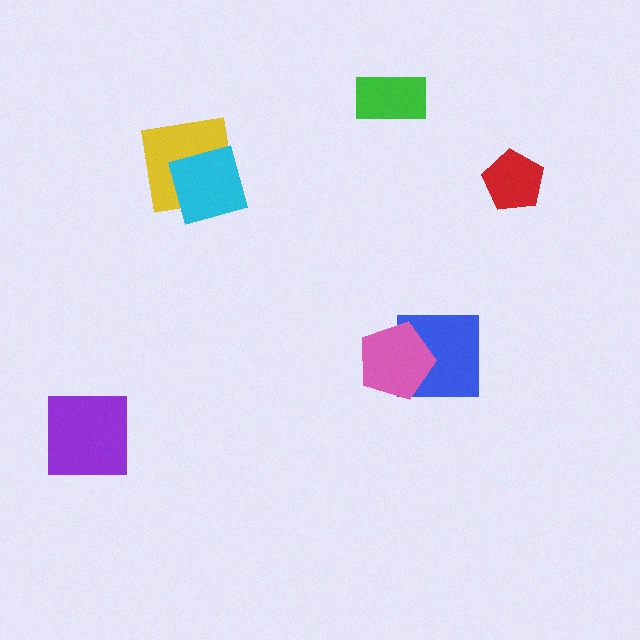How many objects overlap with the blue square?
1 object overlaps with the blue square.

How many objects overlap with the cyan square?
1 object overlaps with the cyan square.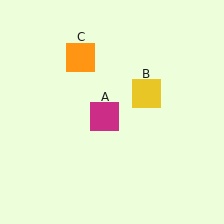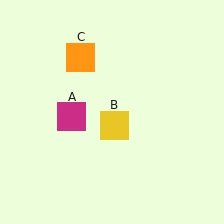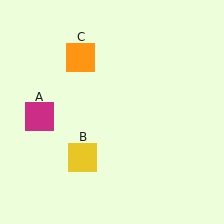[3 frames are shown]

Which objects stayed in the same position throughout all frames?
Orange square (object C) remained stationary.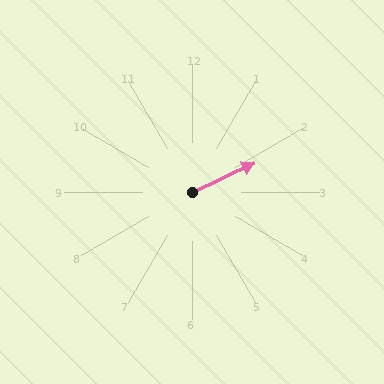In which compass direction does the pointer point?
Northeast.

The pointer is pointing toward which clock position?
Roughly 2 o'clock.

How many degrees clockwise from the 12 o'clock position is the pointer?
Approximately 65 degrees.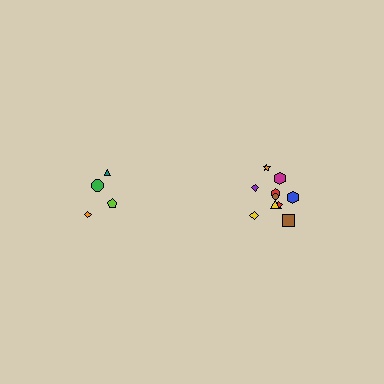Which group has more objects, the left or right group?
The right group.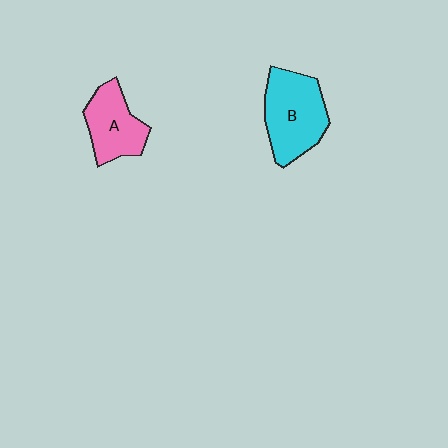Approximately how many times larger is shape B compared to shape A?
Approximately 1.3 times.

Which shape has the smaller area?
Shape A (pink).